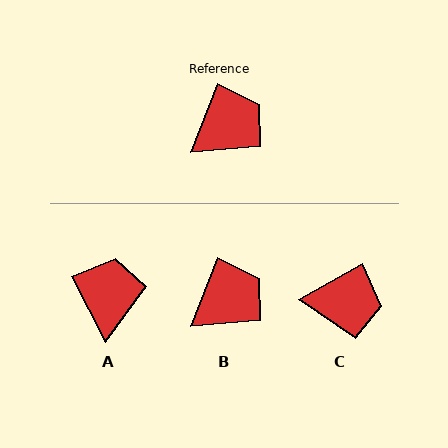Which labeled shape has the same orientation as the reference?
B.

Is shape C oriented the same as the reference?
No, it is off by about 40 degrees.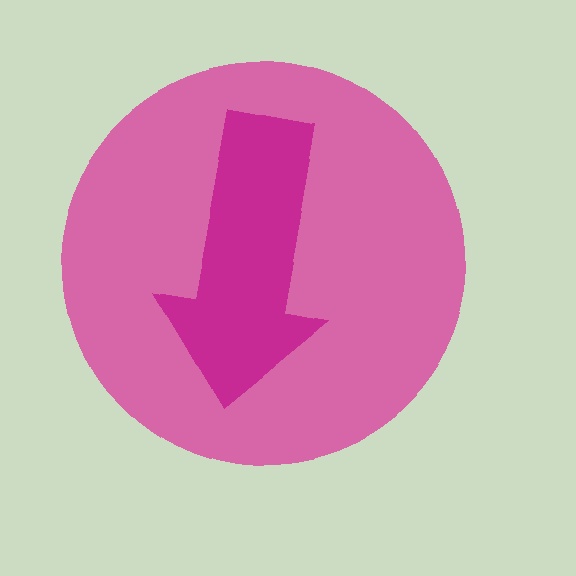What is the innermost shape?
The magenta arrow.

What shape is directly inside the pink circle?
The magenta arrow.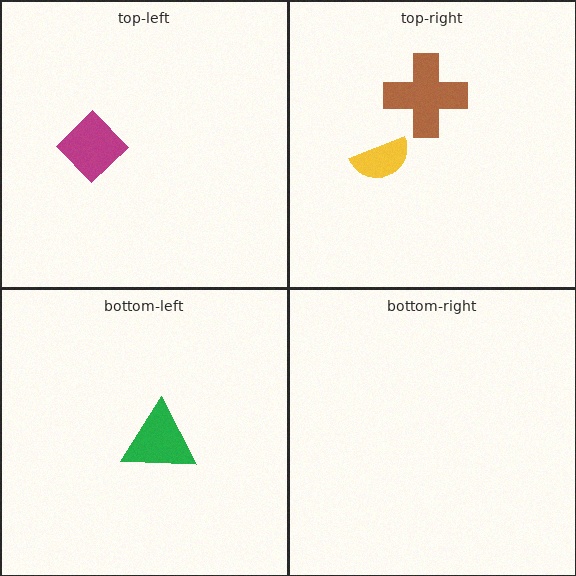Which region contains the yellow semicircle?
The top-right region.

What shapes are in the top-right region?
The yellow semicircle, the brown cross.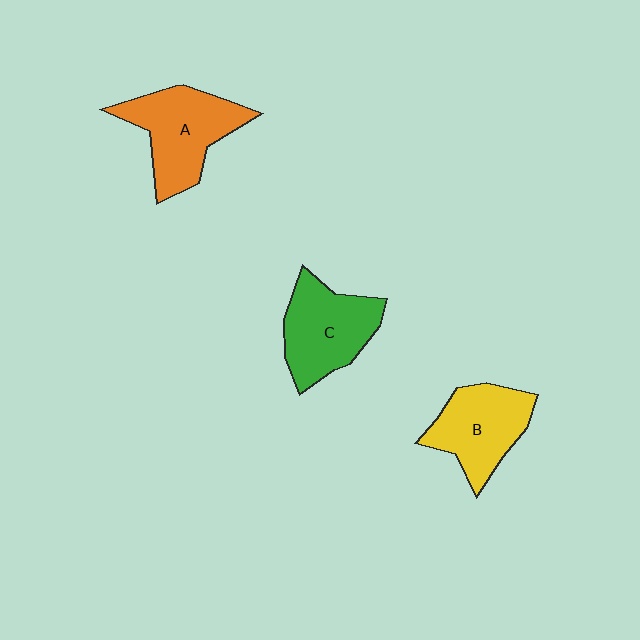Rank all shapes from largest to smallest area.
From largest to smallest: A (orange), C (green), B (yellow).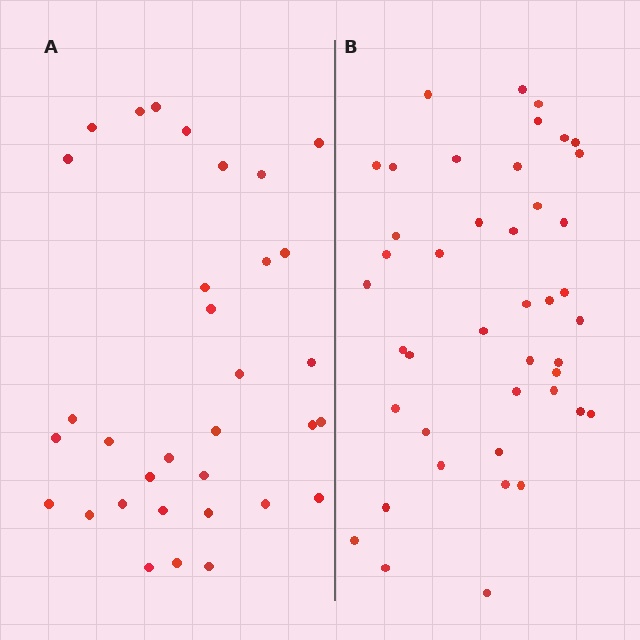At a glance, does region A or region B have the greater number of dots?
Region B (the right region) has more dots.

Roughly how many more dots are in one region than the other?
Region B has roughly 10 or so more dots than region A.